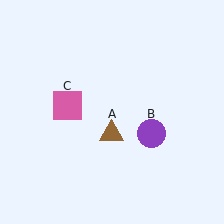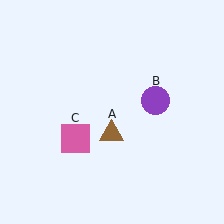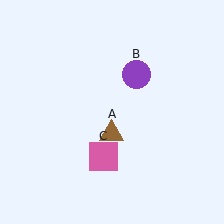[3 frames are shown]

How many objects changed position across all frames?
2 objects changed position: purple circle (object B), pink square (object C).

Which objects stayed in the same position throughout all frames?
Brown triangle (object A) remained stationary.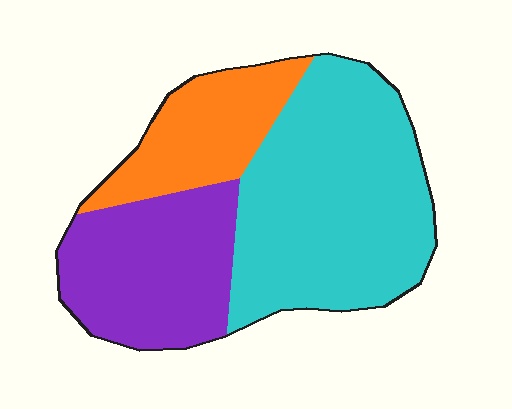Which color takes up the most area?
Cyan, at roughly 50%.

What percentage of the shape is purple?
Purple covers about 30% of the shape.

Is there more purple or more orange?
Purple.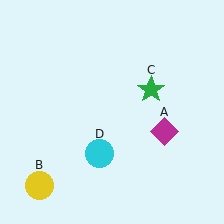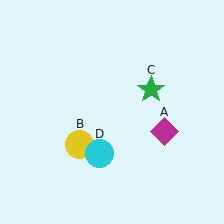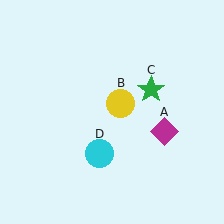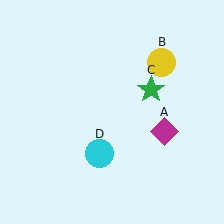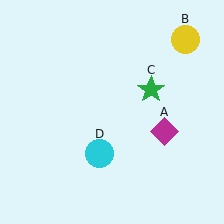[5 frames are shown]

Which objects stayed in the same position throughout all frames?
Magenta diamond (object A) and green star (object C) and cyan circle (object D) remained stationary.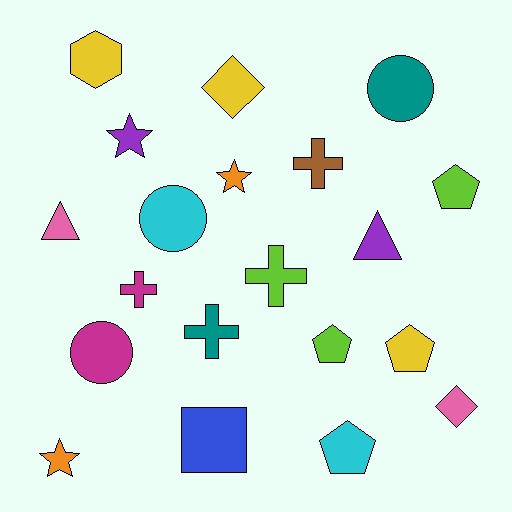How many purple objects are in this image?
There are 2 purple objects.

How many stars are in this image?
There are 3 stars.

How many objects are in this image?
There are 20 objects.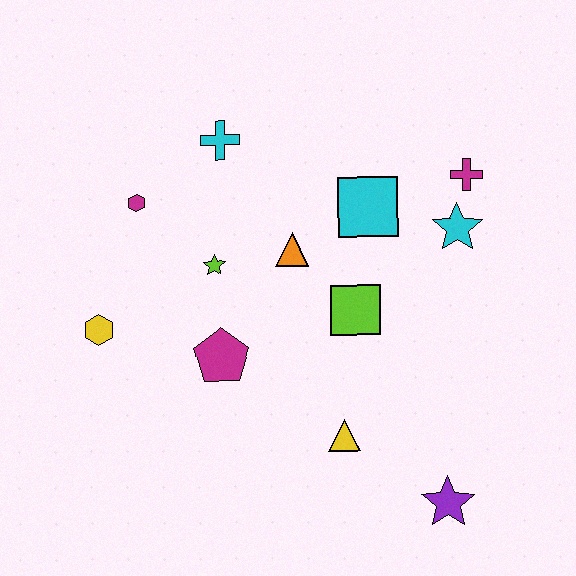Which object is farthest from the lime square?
The yellow hexagon is farthest from the lime square.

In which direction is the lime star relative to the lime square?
The lime star is to the left of the lime square.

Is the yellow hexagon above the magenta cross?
No